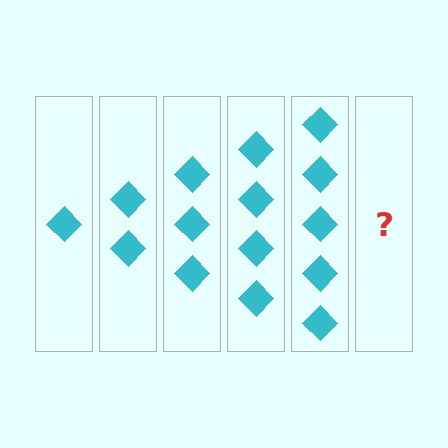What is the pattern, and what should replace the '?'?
The pattern is that each step adds one more diamond. The '?' should be 6 diamonds.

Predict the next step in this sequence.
The next step is 6 diamonds.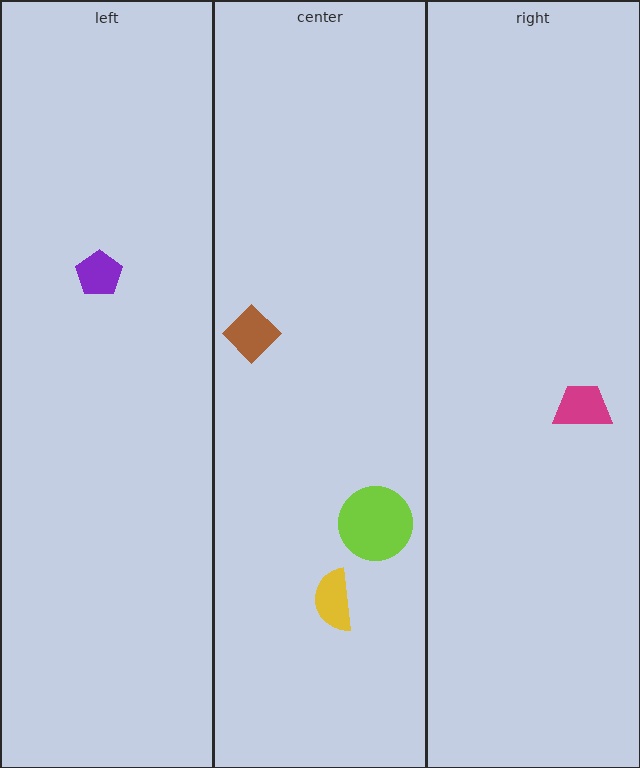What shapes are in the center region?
The yellow semicircle, the brown diamond, the lime circle.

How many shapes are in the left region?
1.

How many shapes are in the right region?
1.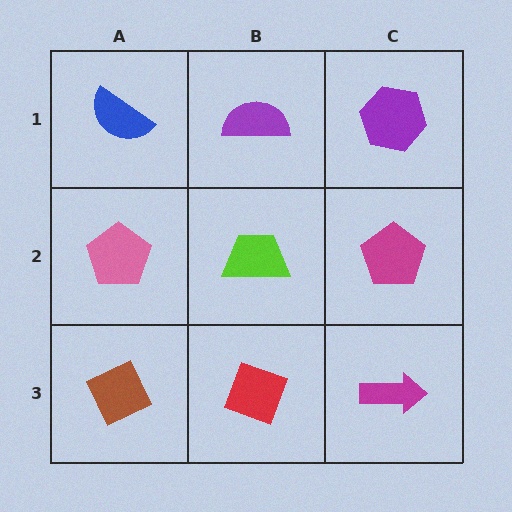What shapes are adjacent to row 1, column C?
A magenta pentagon (row 2, column C), a purple semicircle (row 1, column B).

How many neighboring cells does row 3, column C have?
2.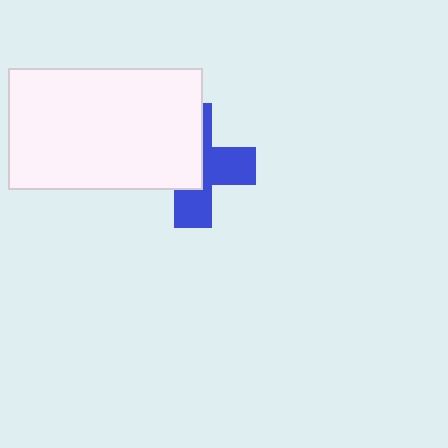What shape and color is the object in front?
The object in front is a white rectangle.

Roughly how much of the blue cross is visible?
About half of it is visible (roughly 48%).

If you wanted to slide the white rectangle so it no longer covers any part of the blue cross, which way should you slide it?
Slide it toward the upper-left — that is the most direct way to separate the two shapes.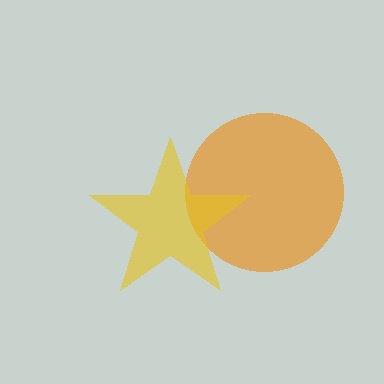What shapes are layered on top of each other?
The layered shapes are: an orange circle, a yellow star.